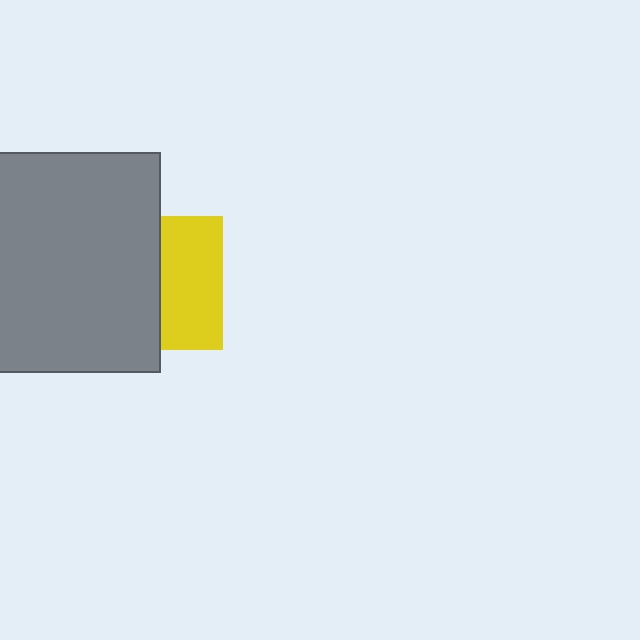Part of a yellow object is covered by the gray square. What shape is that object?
It is a square.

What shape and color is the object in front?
The object in front is a gray square.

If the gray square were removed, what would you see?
You would see the complete yellow square.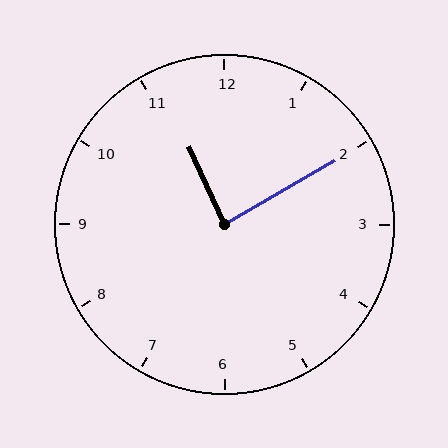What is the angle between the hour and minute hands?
Approximately 85 degrees.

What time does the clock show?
11:10.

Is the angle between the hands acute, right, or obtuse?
It is right.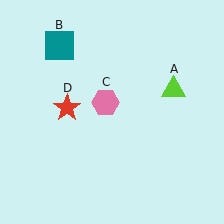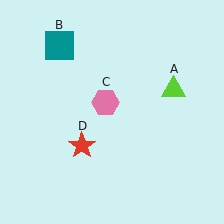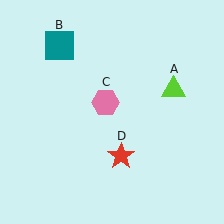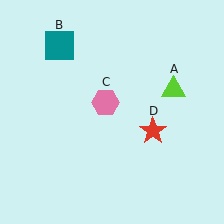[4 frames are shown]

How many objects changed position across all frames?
1 object changed position: red star (object D).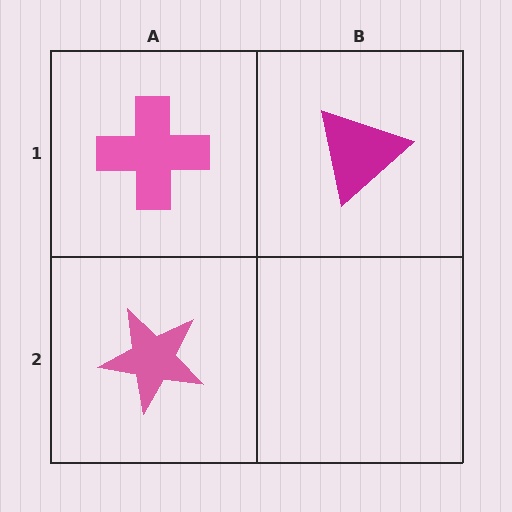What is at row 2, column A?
A pink star.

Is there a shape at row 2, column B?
No, that cell is empty.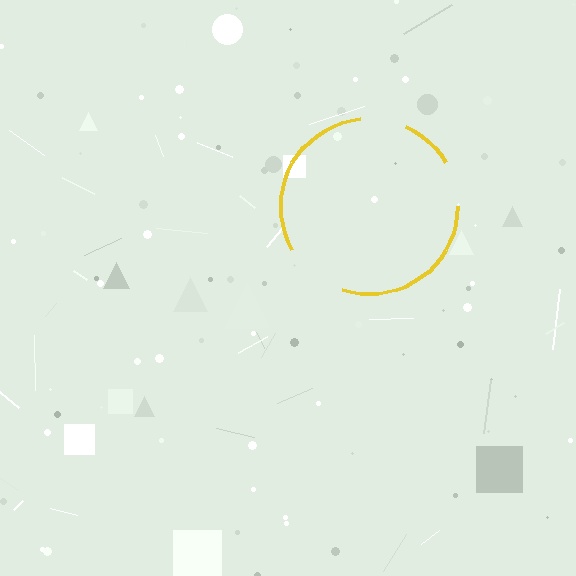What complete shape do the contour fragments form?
The contour fragments form a circle.